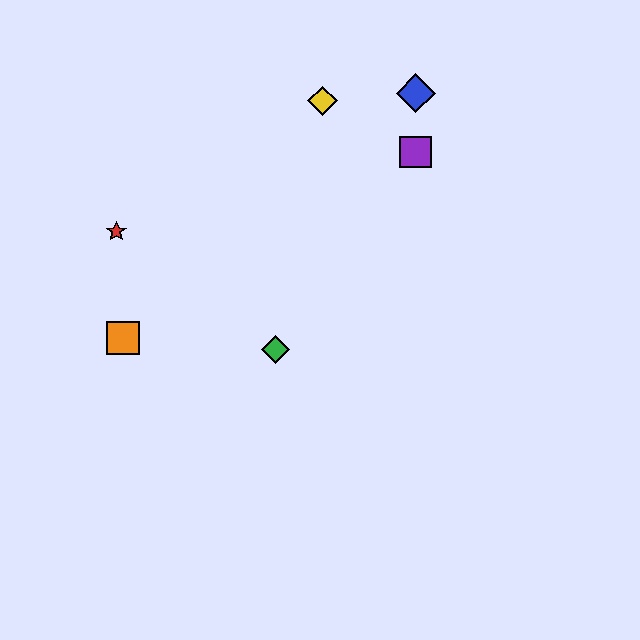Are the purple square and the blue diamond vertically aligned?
Yes, both are at x≈416.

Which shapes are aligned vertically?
The blue diamond, the purple square are aligned vertically.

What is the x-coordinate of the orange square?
The orange square is at x≈123.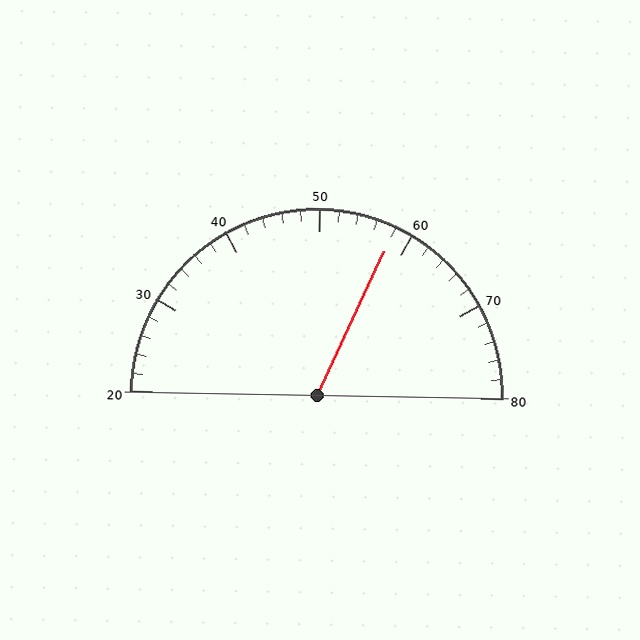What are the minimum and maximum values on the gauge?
The gauge ranges from 20 to 80.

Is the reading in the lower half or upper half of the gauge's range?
The reading is in the upper half of the range (20 to 80).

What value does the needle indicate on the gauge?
The needle indicates approximately 58.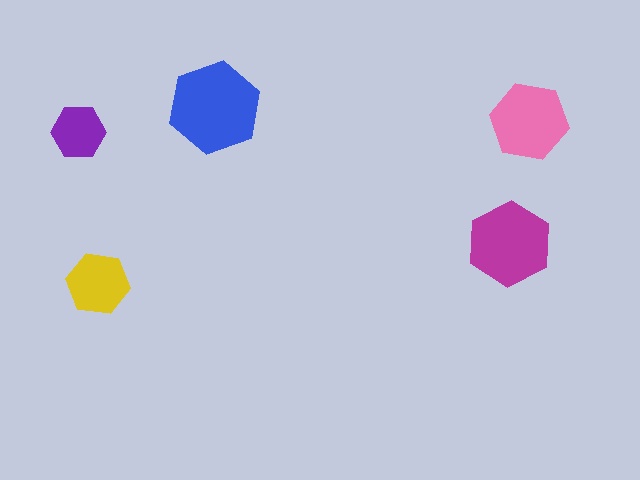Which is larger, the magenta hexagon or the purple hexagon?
The magenta one.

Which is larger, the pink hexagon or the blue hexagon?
The blue one.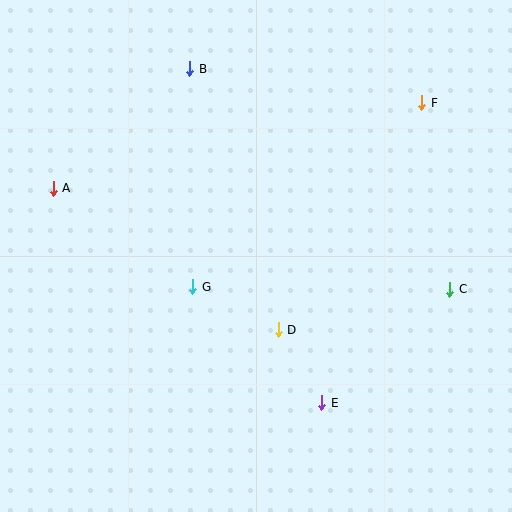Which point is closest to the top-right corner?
Point F is closest to the top-right corner.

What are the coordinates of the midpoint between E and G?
The midpoint between E and G is at (257, 345).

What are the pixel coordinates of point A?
Point A is at (53, 188).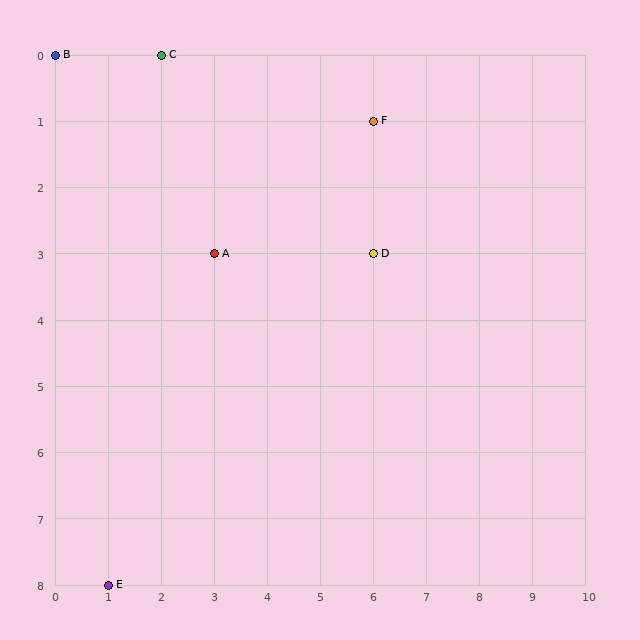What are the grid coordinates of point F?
Point F is at grid coordinates (6, 1).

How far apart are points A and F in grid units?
Points A and F are 3 columns and 2 rows apart (about 3.6 grid units diagonally).